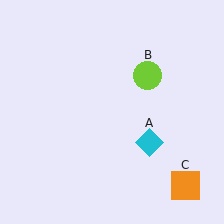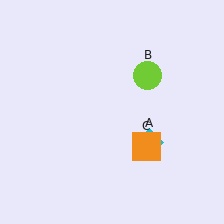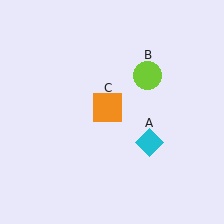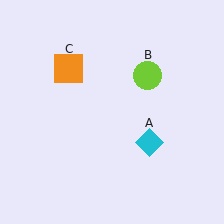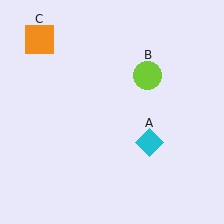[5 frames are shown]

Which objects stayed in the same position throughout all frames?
Cyan diamond (object A) and lime circle (object B) remained stationary.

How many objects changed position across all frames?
1 object changed position: orange square (object C).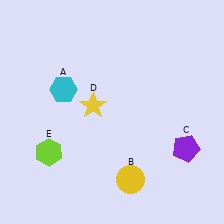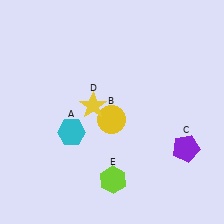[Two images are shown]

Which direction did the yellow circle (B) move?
The yellow circle (B) moved up.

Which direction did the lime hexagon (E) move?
The lime hexagon (E) moved right.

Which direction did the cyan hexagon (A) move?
The cyan hexagon (A) moved down.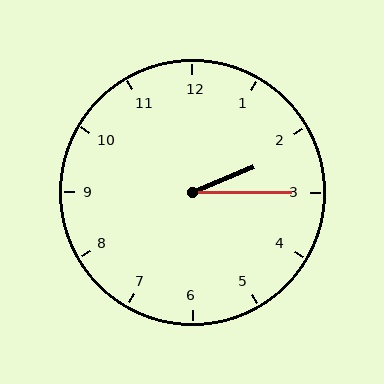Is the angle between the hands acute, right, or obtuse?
It is acute.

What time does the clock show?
2:15.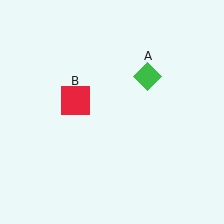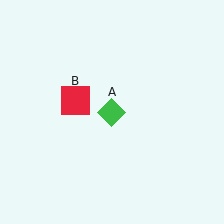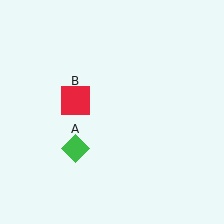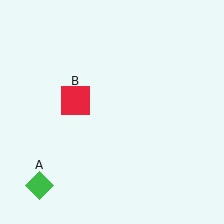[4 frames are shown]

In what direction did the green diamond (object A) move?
The green diamond (object A) moved down and to the left.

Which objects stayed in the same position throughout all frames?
Red square (object B) remained stationary.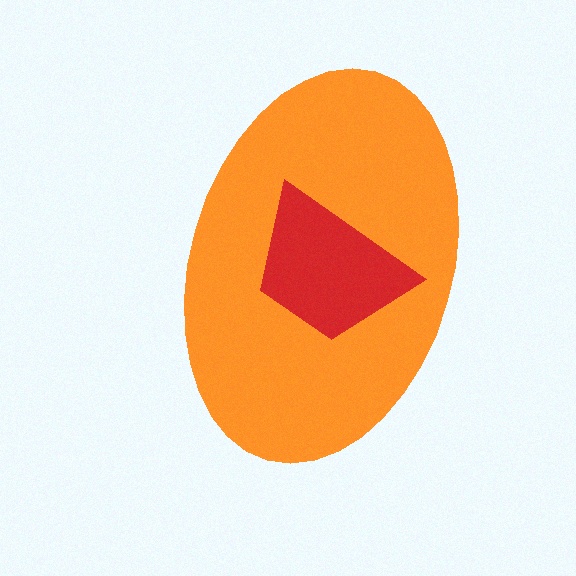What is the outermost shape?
The orange ellipse.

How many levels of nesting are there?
2.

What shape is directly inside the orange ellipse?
The red trapezoid.